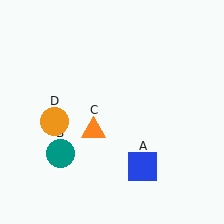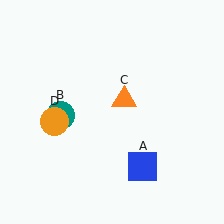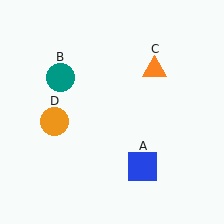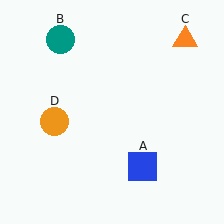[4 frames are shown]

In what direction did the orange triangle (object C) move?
The orange triangle (object C) moved up and to the right.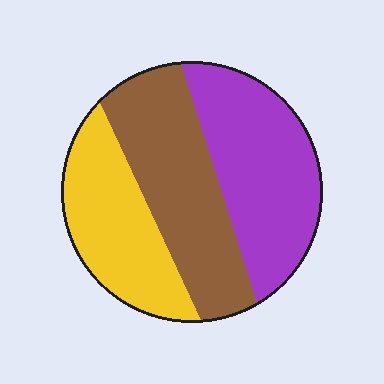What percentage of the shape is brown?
Brown covers about 35% of the shape.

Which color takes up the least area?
Yellow, at roughly 30%.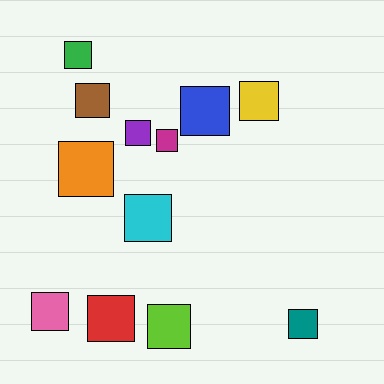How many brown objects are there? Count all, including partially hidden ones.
There is 1 brown object.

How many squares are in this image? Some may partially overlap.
There are 12 squares.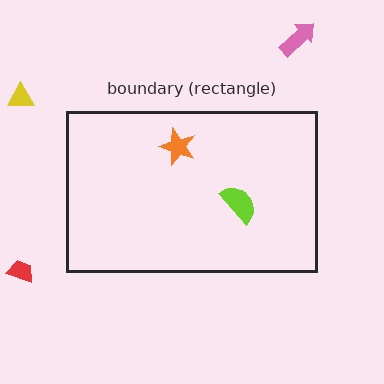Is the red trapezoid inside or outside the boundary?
Outside.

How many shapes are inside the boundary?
2 inside, 3 outside.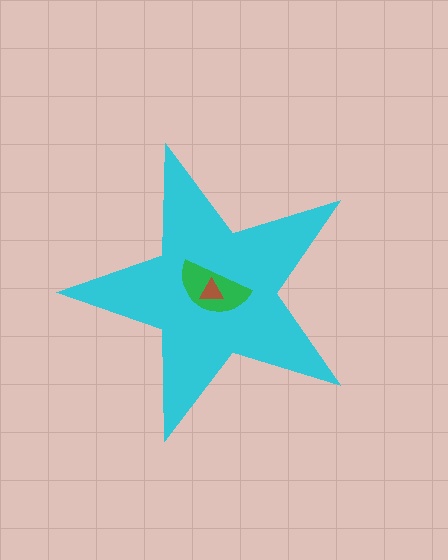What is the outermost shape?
The cyan star.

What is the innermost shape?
The brown triangle.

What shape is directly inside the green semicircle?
The brown triangle.